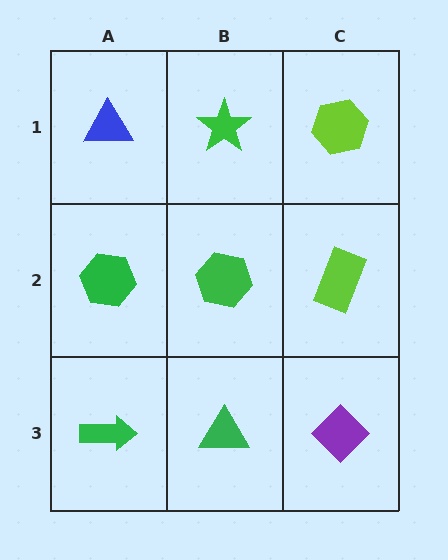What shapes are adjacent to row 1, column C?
A lime rectangle (row 2, column C), a green star (row 1, column B).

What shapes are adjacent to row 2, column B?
A green star (row 1, column B), a green triangle (row 3, column B), a green hexagon (row 2, column A), a lime rectangle (row 2, column C).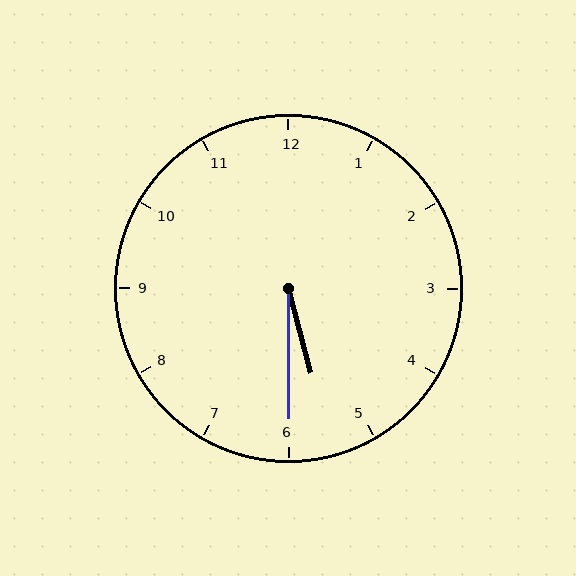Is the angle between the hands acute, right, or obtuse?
It is acute.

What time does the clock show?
5:30.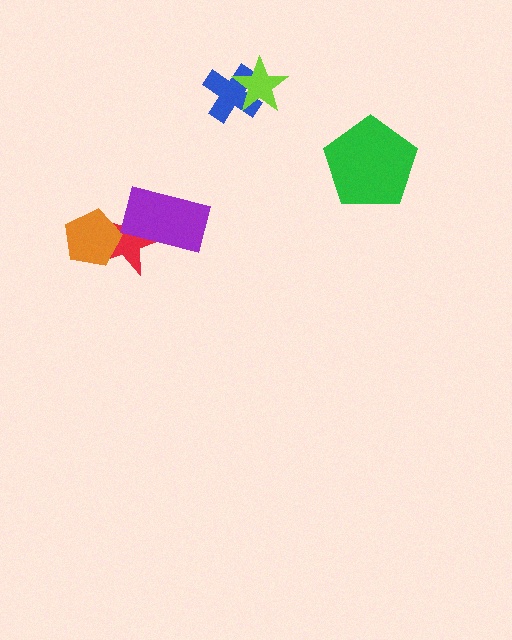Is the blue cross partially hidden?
Yes, it is partially covered by another shape.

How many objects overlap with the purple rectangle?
1 object overlaps with the purple rectangle.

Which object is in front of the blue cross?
The lime star is in front of the blue cross.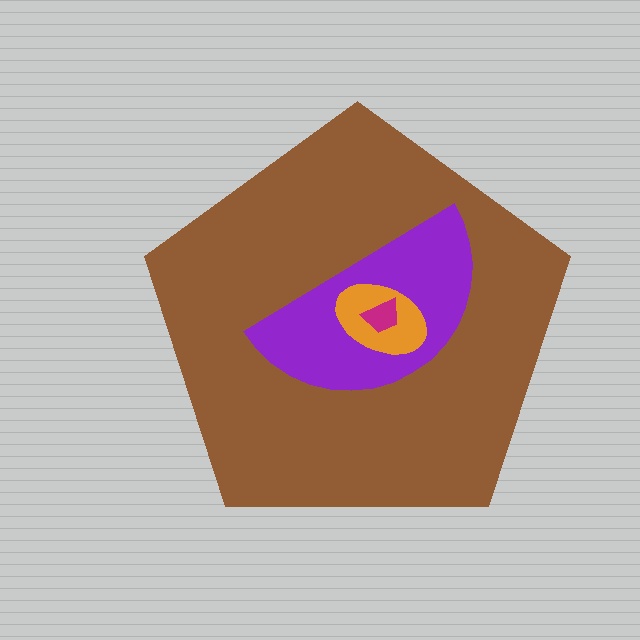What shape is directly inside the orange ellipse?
The magenta trapezoid.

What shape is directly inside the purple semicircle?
The orange ellipse.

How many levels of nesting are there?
4.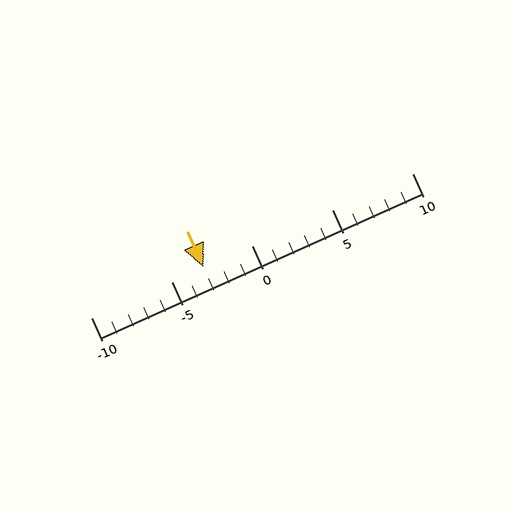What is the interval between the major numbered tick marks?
The major tick marks are spaced 5 units apart.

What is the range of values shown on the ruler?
The ruler shows values from -10 to 10.